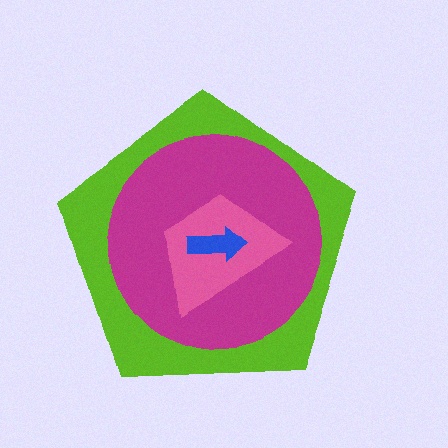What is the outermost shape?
The lime pentagon.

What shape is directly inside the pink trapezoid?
The blue arrow.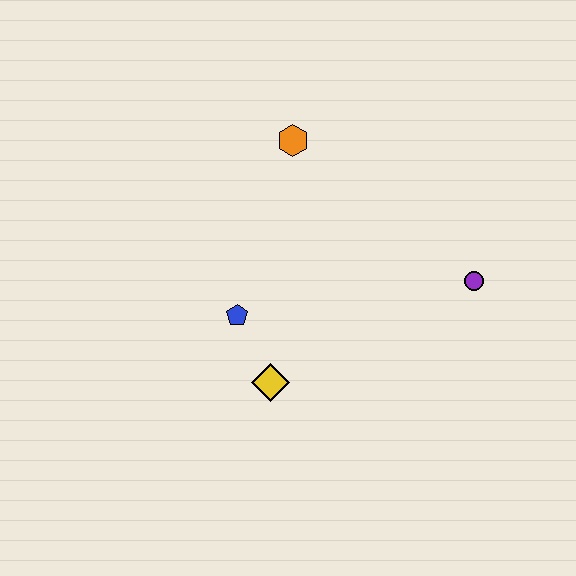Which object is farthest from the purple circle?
The blue pentagon is farthest from the purple circle.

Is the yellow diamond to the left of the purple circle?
Yes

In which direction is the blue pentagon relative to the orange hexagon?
The blue pentagon is below the orange hexagon.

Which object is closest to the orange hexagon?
The blue pentagon is closest to the orange hexagon.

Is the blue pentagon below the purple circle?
Yes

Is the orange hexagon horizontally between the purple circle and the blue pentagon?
Yes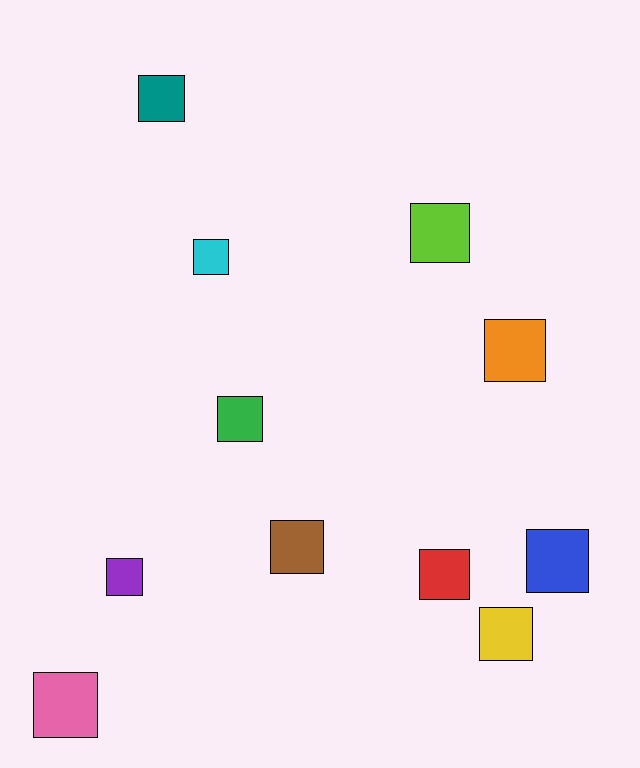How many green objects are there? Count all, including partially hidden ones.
There is 1 green object.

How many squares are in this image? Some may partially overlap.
There are 11 squares.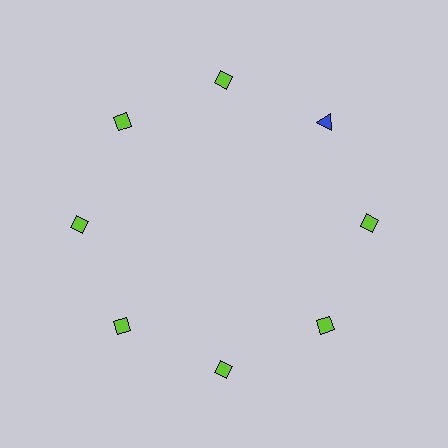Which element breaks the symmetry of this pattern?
The blue triangle at roughly the 2 o'clock position breaks the symmetry. All other shapes are lime diamonds.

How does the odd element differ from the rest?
It differs in both color (blue instead of lime) and shape (triangle instead of diamond).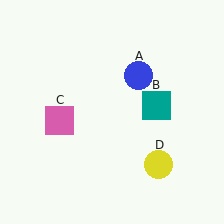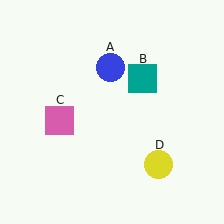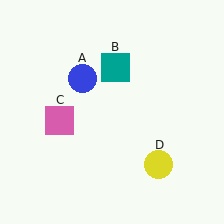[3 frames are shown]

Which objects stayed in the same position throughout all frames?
Pink square (object C) and yellow circle (object D) remained stationary.